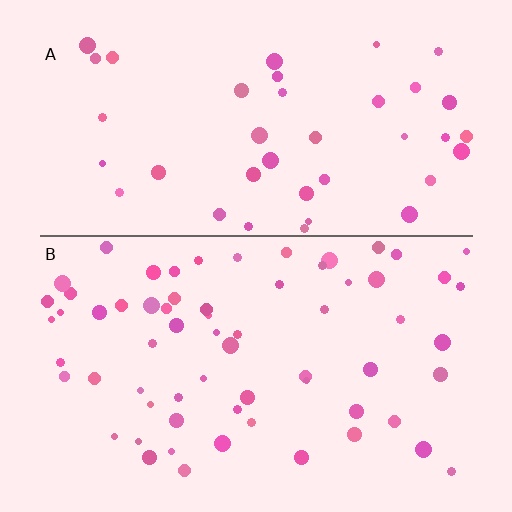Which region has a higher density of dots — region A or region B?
B (the bottom).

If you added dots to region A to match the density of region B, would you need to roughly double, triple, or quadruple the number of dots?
Approximately double.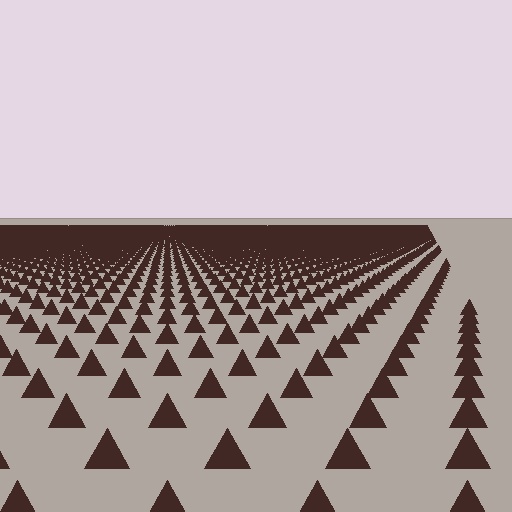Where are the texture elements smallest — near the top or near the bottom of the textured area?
Near the top.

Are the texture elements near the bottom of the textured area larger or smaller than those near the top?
Larger. Near the bottom, elements are closer to the viewer and appear at a bigger on-screen size.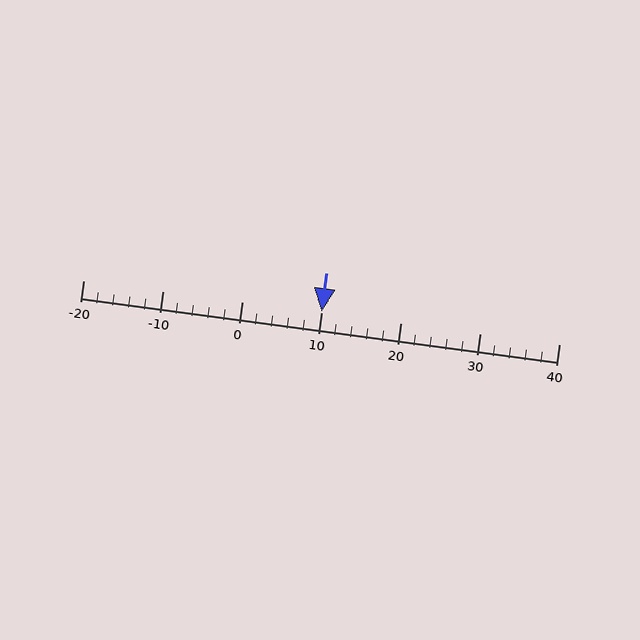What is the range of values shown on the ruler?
The ruler shows values from -20 to 40.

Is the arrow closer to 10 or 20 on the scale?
The arrow is closer to 10.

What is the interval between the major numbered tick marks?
The major tick marks are spaced 10 units apart.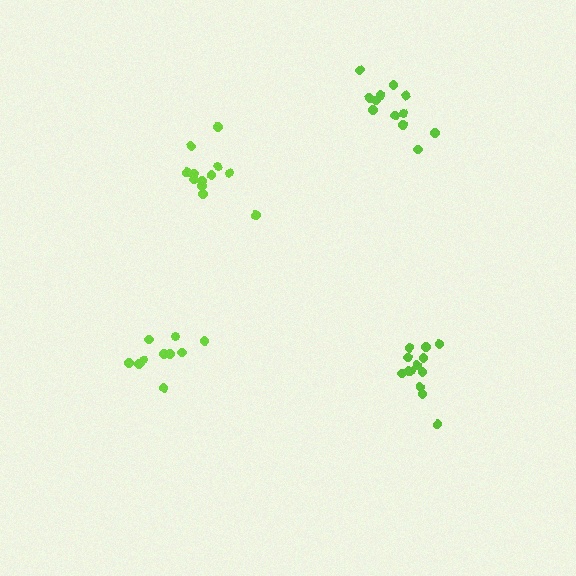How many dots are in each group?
Group 1: 10 dots, Group 2: 13 dots, Group 3: 13 dots, Group 4: 12 dots (48 total).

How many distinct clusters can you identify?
There are 4 distinct clusters.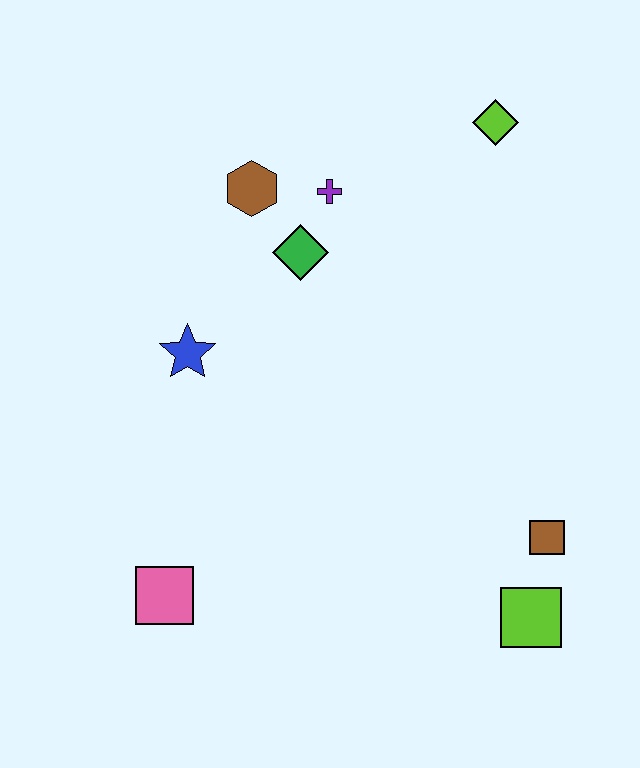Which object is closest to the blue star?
The green diamond is closest to the blue star.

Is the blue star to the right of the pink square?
Yes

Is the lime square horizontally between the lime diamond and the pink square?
No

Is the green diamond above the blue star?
Yes